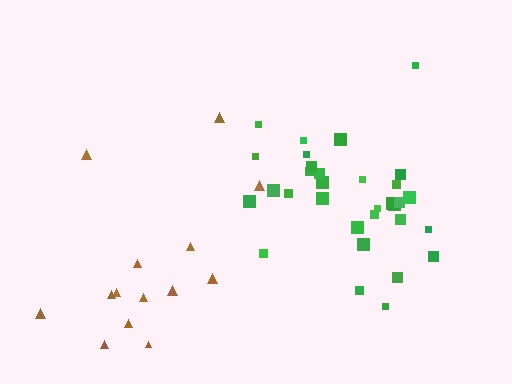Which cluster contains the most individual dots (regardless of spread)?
Green (32).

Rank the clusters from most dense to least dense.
green, brown.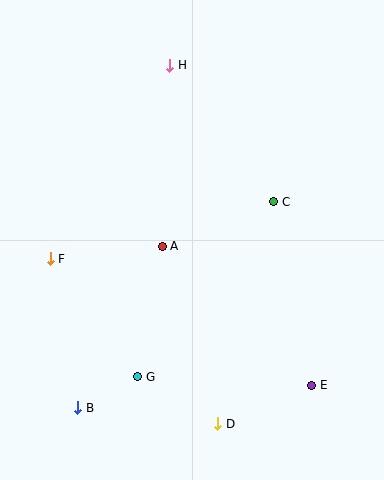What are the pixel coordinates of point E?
Point E is at (312, 385).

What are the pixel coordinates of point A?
Point A is at (162, 246).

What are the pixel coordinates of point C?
Point C is at (274, 202).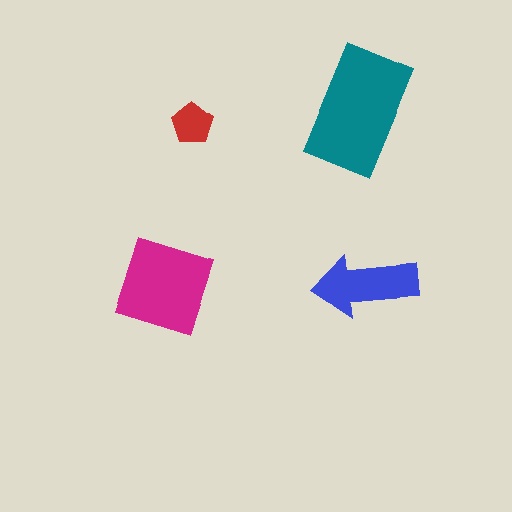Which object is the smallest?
The red pentagon.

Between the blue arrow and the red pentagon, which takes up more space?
The blue arrow.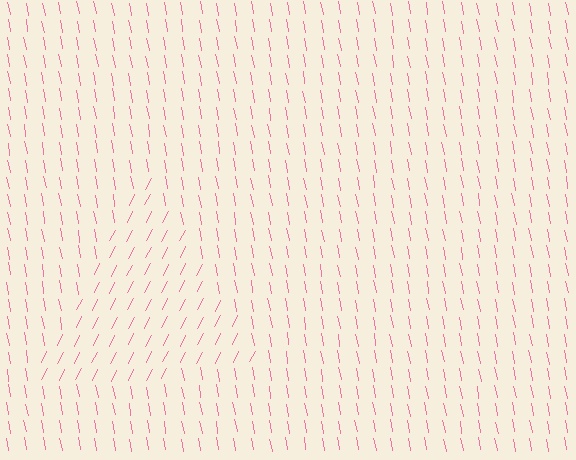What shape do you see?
I see a triangle.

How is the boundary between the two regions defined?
The boundary is defined purely by a change in line orientation (approximately 37 degrees difference). All lines are the same color and thickness.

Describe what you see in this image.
The image is filled with small pink line segments. A triangle region in the image has lines oriented differently from the surrounding lines, creating a visible texture boundary.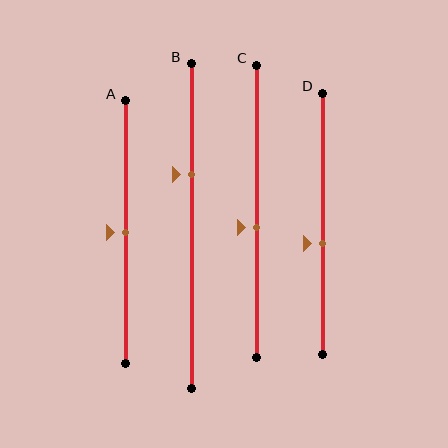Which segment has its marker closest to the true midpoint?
Segment A has its marker closest to the true midpoint.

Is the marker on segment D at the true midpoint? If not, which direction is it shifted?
No, the marker on segment D is shifted downward by about 8% of the segment length.